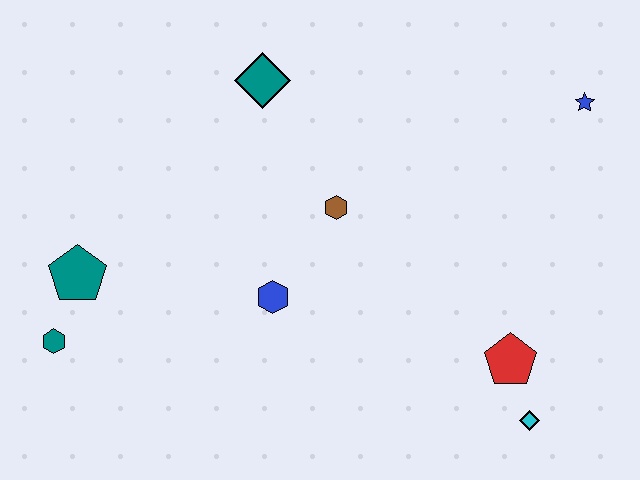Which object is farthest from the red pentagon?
The teal hexagon is farthest from the red pentagon.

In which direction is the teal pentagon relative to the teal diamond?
The teal pentagon is below the teal diamond.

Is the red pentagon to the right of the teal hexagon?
Yes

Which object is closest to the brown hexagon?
The blue hexagon is closest to the brown hexagon.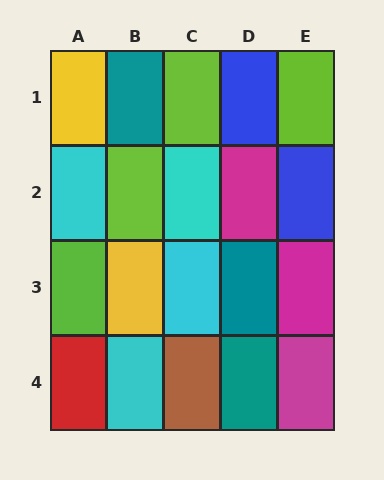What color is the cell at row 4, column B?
Cyan.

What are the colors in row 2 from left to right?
Cyan, lime, cyan, magenta, blue.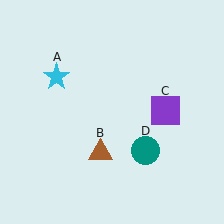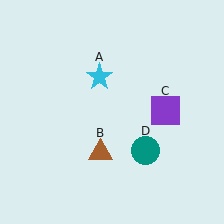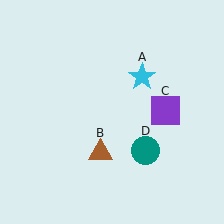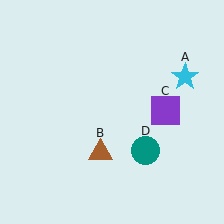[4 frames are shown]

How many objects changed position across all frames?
1 object changed position: cyan star (object A).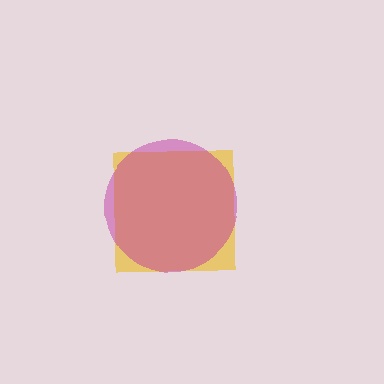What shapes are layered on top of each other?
The layered shapes are: a yellow square, a magenta circle.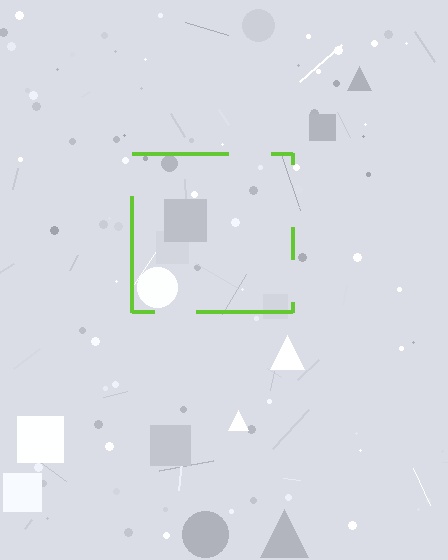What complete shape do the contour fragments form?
The contour fragments form a square.